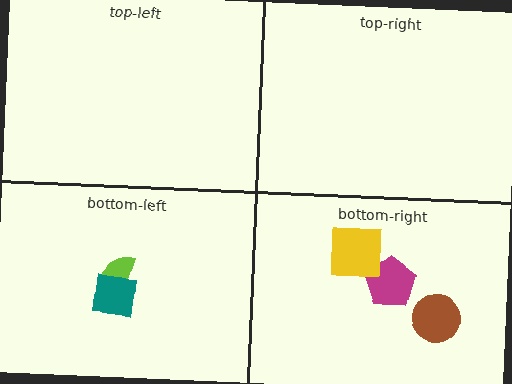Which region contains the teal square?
The bottom-left region.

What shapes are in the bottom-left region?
The lime semicircle, the teal square.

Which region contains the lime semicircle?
The bottom-left region.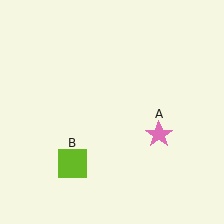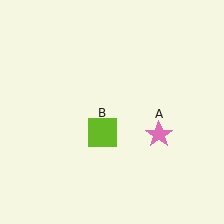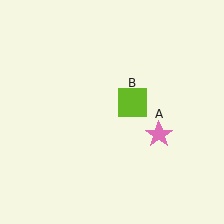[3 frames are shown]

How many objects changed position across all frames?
1 object changed position: lime square (object B).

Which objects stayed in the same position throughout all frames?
Pink star (object A) remained stationary.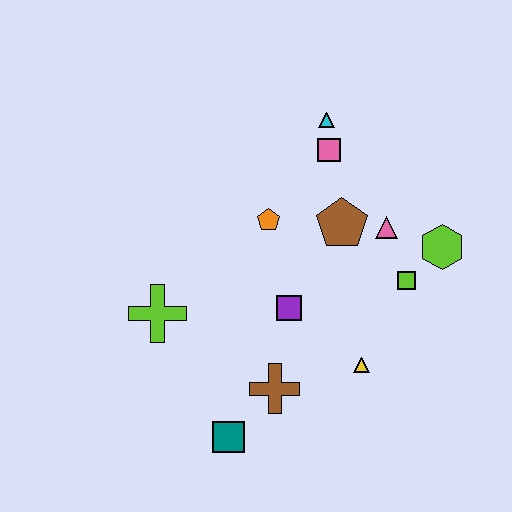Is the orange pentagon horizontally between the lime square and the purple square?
No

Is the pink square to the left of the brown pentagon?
Yes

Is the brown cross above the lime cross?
No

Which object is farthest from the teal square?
The cyan triangle is farthest from the teal square.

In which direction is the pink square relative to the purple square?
The pink square is above the purple square.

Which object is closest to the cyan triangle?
The pink square is closest to the cyan triangle.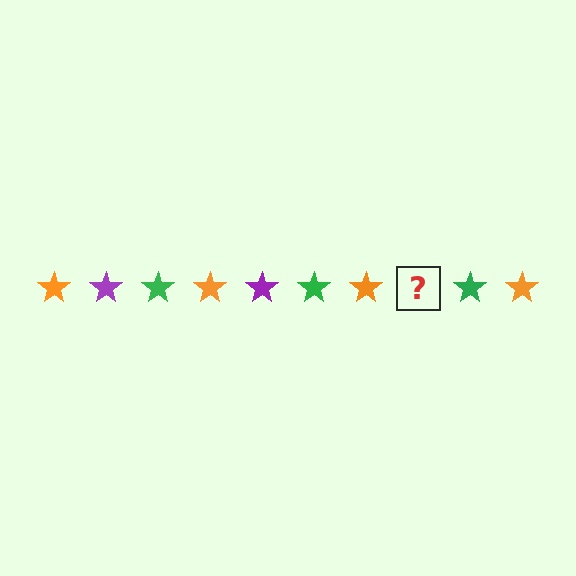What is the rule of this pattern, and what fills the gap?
The rule is that the pattern cycles through orange, purple, green stars. The gap should be filled with a purple star.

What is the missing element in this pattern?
The missing element is a purple star.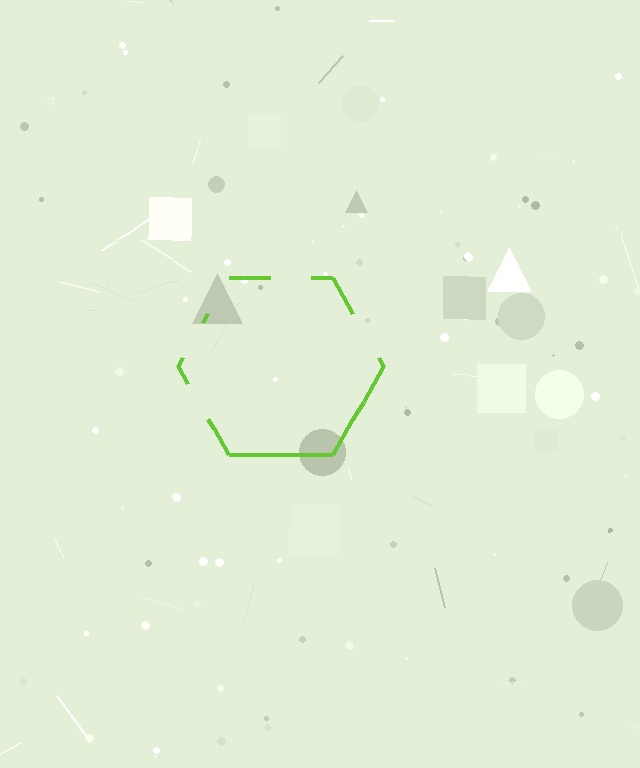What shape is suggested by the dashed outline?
The dashed outline suggests a hexagon.